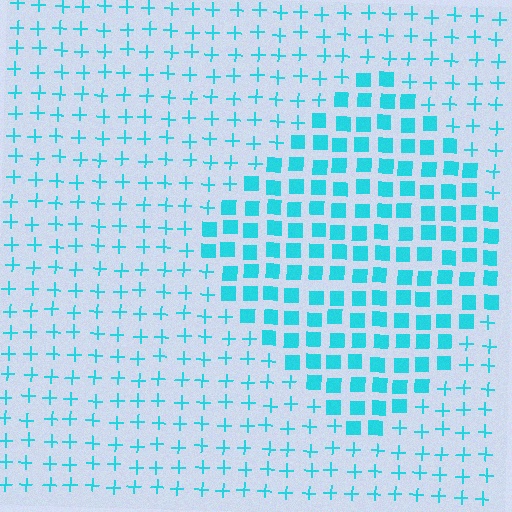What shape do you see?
I see a diamond.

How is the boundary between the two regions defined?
The boundary is defined by a change in element shape: squares inside vs. plus signs outside. All elements share the same color and spacing.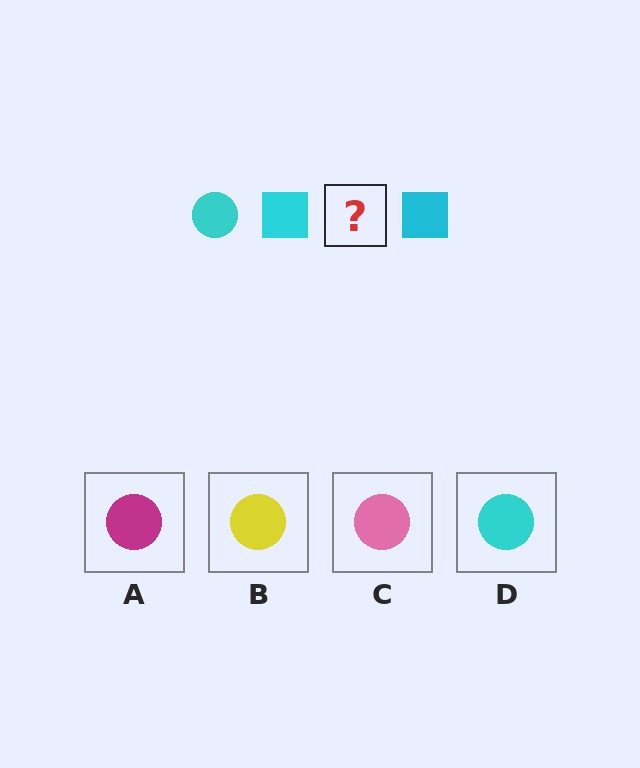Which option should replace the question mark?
Option D.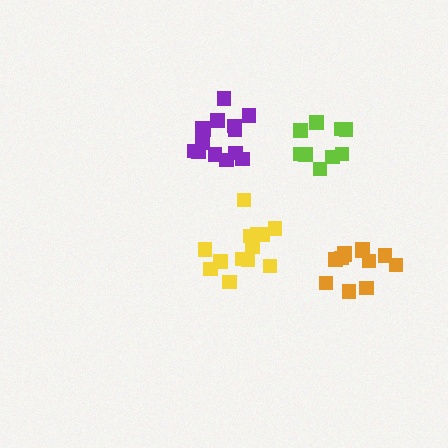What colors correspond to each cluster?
The clusters are colored: yellow, purple, lime, orange.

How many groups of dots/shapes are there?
There are 4 groups.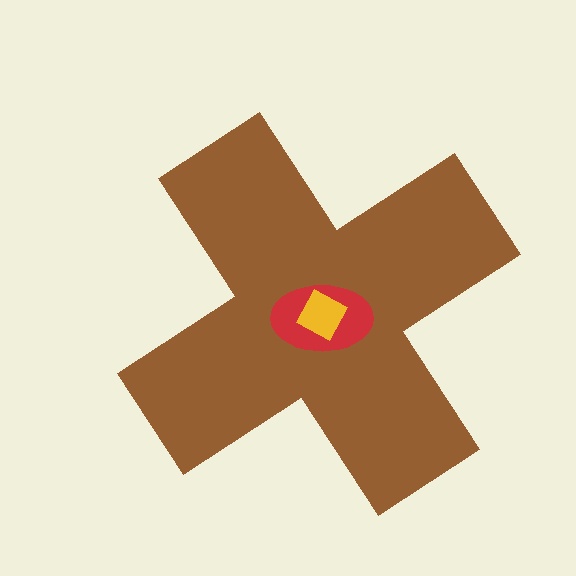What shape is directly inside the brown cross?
The red ellipse.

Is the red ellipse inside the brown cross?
Yes.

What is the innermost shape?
The yellow diamond.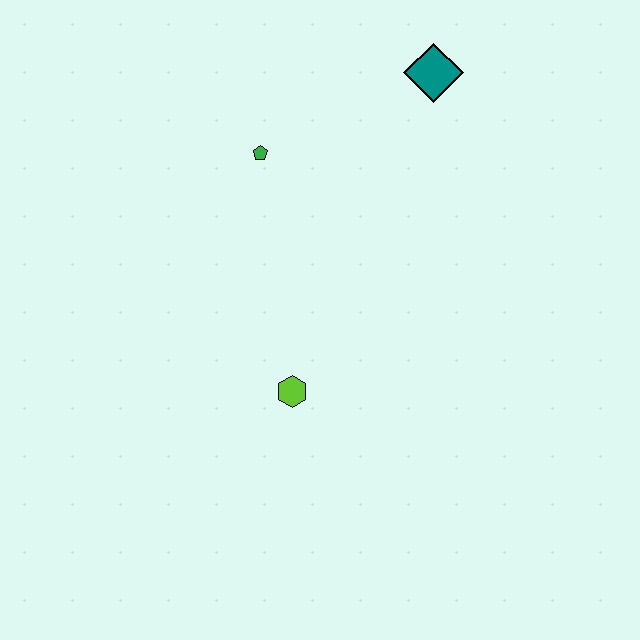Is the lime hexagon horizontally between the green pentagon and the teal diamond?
Yes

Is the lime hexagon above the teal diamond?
No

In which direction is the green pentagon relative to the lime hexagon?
The green pentagon is above the lime hexagon.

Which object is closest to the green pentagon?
The teal diamond is closest to the green pentagon.